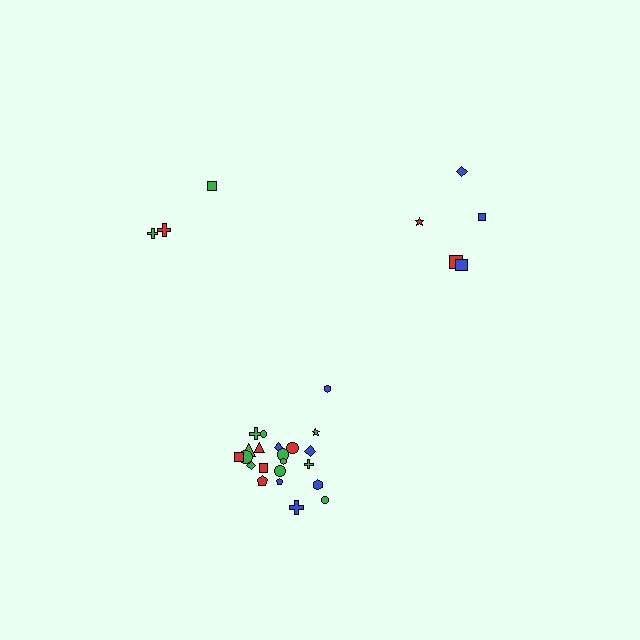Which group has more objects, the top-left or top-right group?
The top-right group.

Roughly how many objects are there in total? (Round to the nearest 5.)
Roughly 30 objects in total.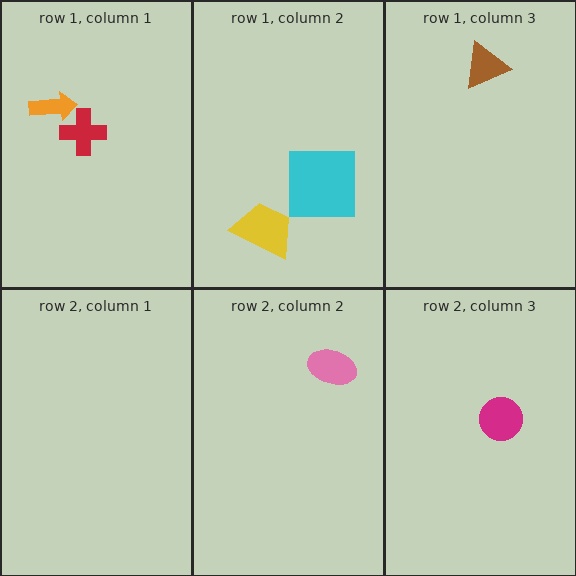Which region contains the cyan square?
The row 1, column 2 region.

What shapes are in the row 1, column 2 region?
The yellow trapezoid, the cyan square.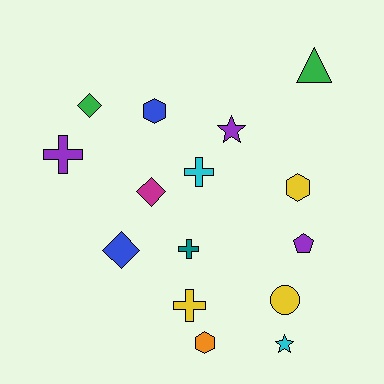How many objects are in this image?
There are 15 objects.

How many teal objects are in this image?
There is 1 teal object.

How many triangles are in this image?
There is 1 triangle.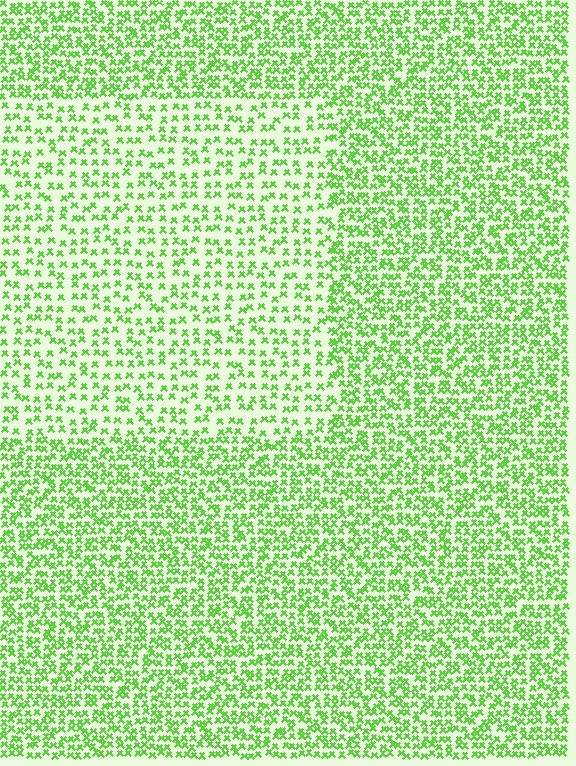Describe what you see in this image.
The image contains small lime elements arranged at two different densities. A rectangle-shaped region is visible where the elements are less densely packed than the surrounding area.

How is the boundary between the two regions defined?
The boundary is defined by a change in element density (approximately 1.8x ratio). All elements are the same color, size, and shape.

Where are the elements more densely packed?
The elements are more densely packed outside the rectangle boundary.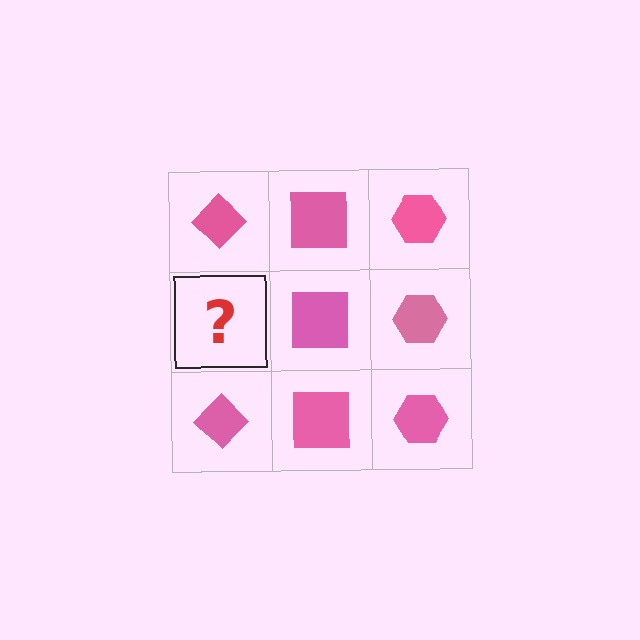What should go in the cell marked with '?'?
The missing cell should contain a pink diamond.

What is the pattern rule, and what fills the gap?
The rule is that each column has a consistent shape. The gap should be filled with a pink diamond.